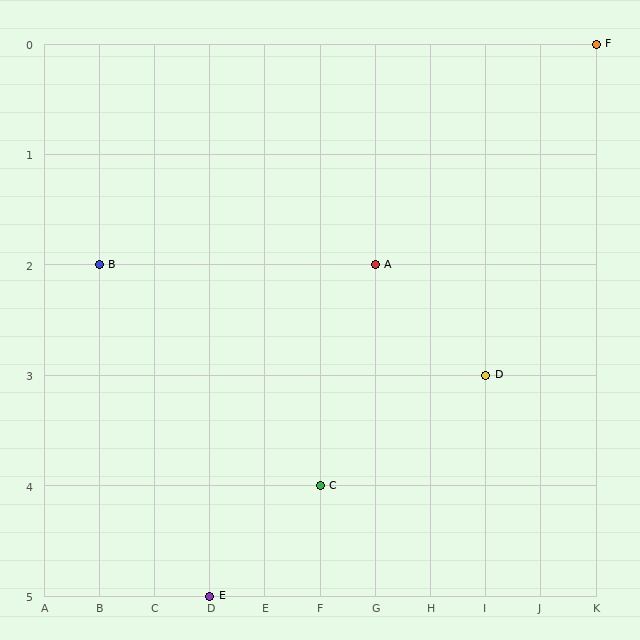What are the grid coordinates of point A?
Point A is at grid coordinates (G, 2).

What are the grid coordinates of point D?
Point D is at grid coordinates (I, 3).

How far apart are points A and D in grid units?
Points A and D are 2 columns and 1 row apart (about 2.2 grid units diagonally).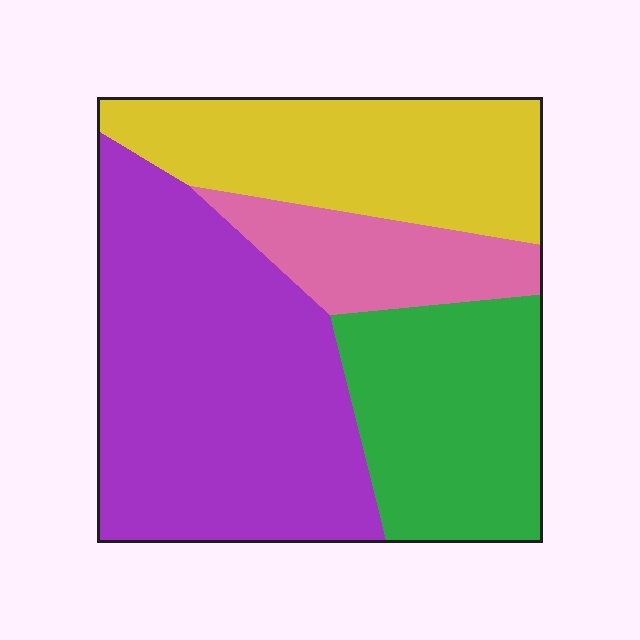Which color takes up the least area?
Pink, at roughly 10%.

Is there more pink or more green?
Green.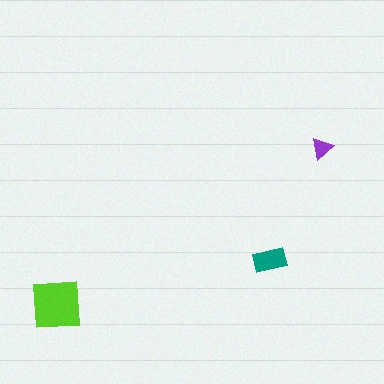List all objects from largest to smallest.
The lime square, the teal rectangle, the purple triangle.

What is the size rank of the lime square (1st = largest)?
1st.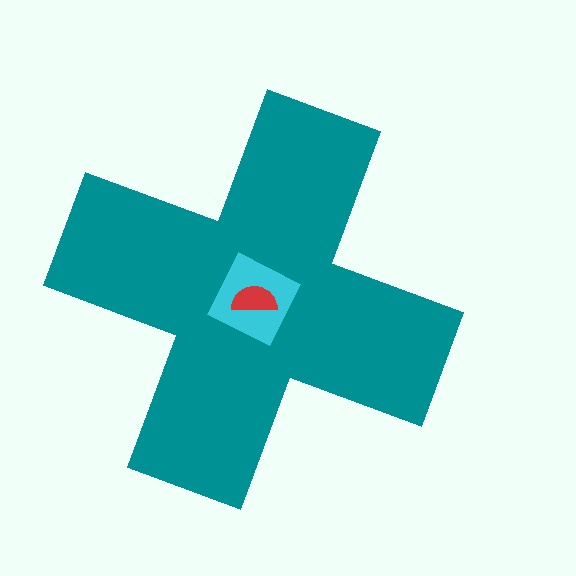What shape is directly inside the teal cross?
The cyan square.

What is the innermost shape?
The red semicircle.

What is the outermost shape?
The teal cross.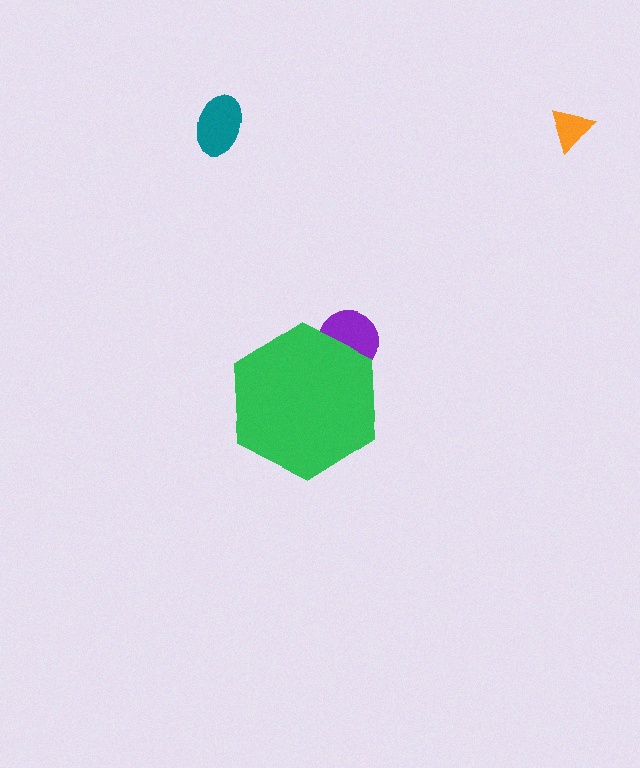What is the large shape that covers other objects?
A green hexagon.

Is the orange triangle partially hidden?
No, the orange triangle is fully visible.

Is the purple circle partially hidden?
Yes, the purple circle is partially hidden behind the green hexagon.